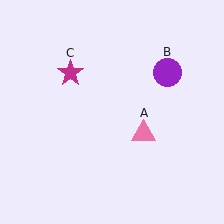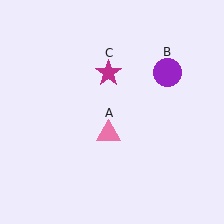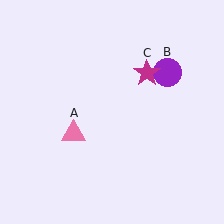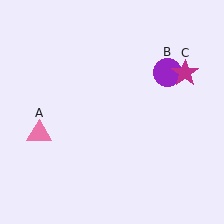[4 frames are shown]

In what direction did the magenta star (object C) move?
The magenta star (object C) moved right.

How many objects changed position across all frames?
2 objects changed position: pink triangle (object A), magenta star (object C).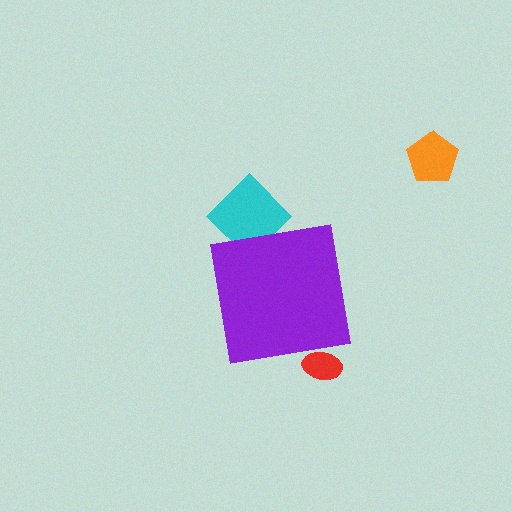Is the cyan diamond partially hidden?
Yes, the cyan diamond is partially hidden behind the purple square.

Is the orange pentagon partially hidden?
No, the orange pentagon is fully visible.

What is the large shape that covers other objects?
A purple square.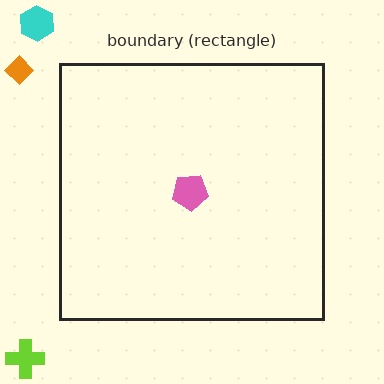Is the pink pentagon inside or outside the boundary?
Inside.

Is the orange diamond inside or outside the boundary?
Outside.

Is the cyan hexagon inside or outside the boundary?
Outside.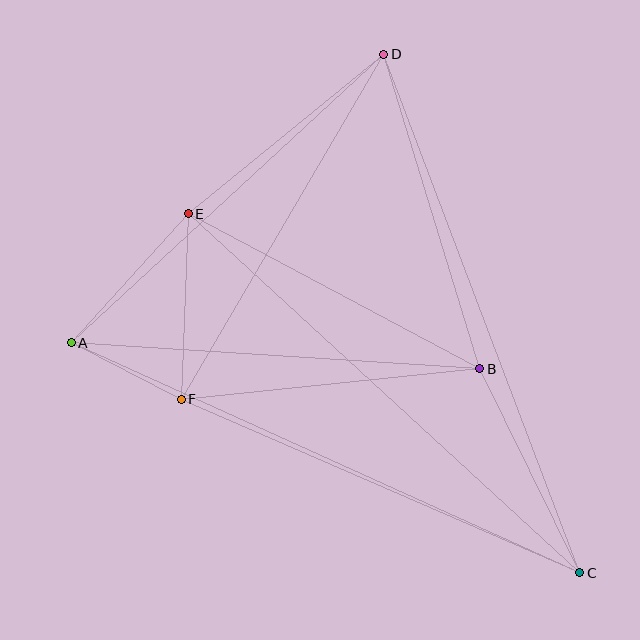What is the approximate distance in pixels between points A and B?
The distance between A and B is approximately 409 pixels.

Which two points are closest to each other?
Points A and F are closest to each other.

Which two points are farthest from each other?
Points A and C are farthest from each other.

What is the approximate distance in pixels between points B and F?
The distance between B and F is approximately 300 pixels.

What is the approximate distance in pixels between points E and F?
The distance between E and F is approximately 186 pixels.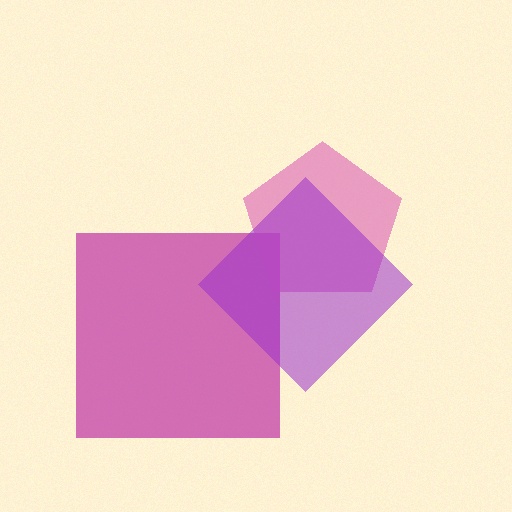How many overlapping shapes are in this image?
There are 3 overlapping shapes in the image.